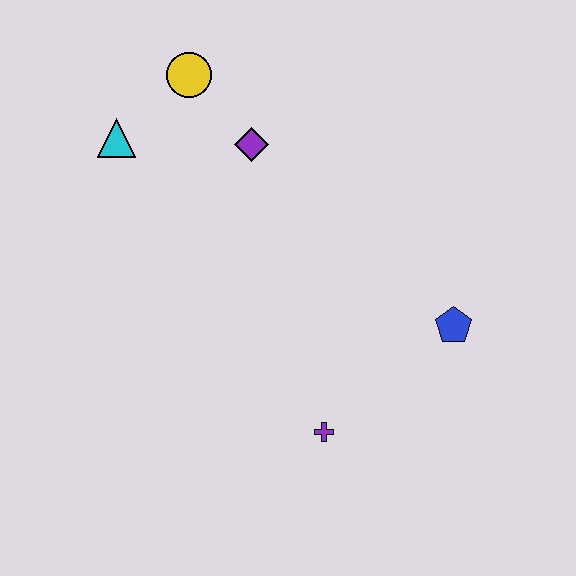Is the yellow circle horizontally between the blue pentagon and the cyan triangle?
Yes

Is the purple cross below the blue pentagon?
Yes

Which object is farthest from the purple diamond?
The purple cross is farthest from the purple diamond.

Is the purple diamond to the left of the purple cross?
Yes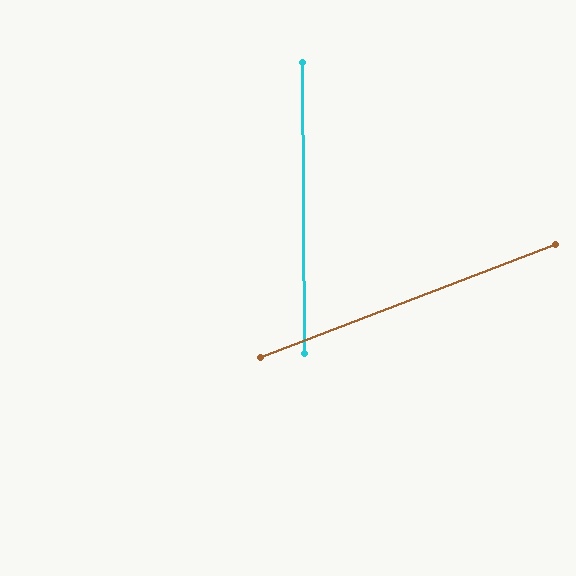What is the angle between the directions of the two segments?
Approximately 69 degrees.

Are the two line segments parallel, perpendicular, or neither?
Neither parallel nor perpendicular — they differ by about 69°.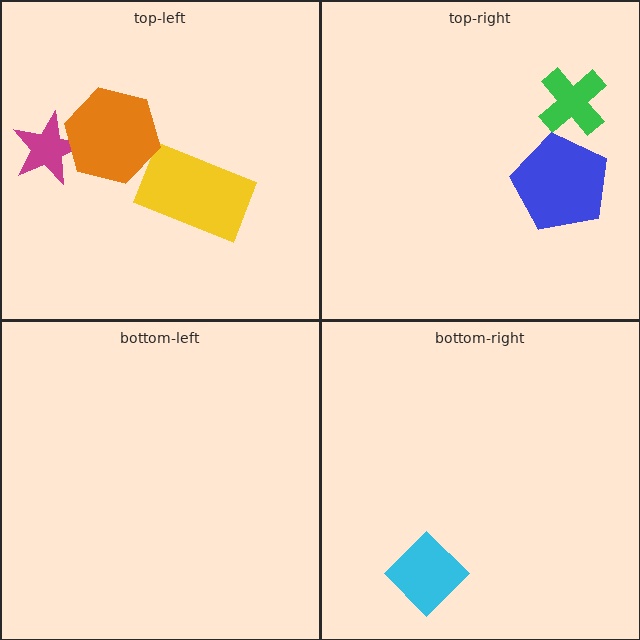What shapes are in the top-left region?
The yellow rectangle, the magenta star, the orange hexagon.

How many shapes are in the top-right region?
2.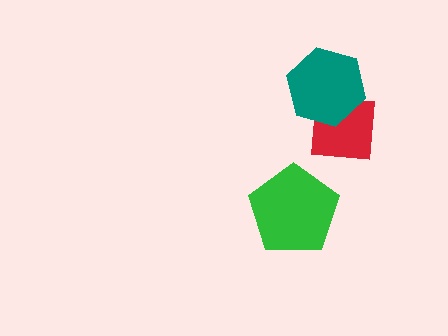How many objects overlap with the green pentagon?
0 objects overlap with the green pentagon.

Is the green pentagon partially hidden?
No, no other shape covers it.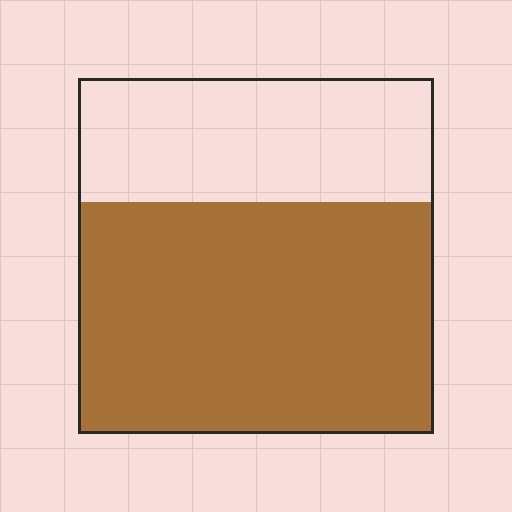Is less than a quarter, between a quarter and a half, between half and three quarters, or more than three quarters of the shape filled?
Between half and three quarters.